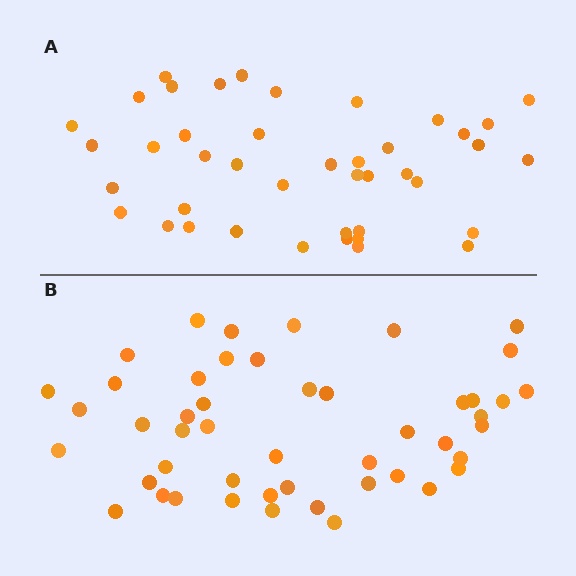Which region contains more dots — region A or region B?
Region B (the bottom region) has more dots.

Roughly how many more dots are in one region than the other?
Region B has about 6 more dots than region A.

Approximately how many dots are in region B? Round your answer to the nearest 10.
About 50 dots. (The exact count is 48, which rounds to 50.)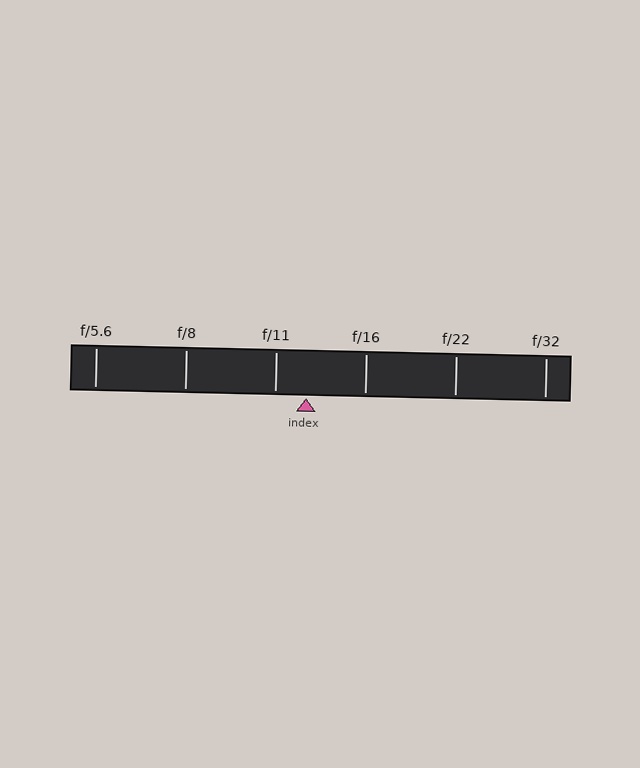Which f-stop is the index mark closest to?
The index mark is closest to f/11.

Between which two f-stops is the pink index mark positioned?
The index mark is between f/11 and f/16.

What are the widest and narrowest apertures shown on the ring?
The widest aperture shown is f/5.6 and the narrowest is f/32.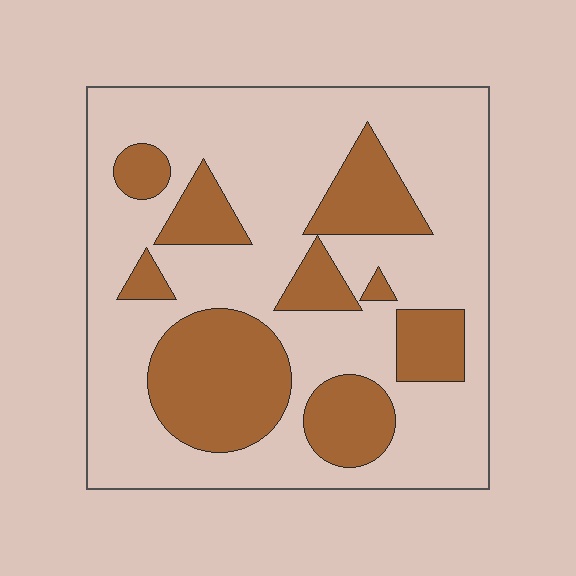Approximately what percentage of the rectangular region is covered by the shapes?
Approximately 30%.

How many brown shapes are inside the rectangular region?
9.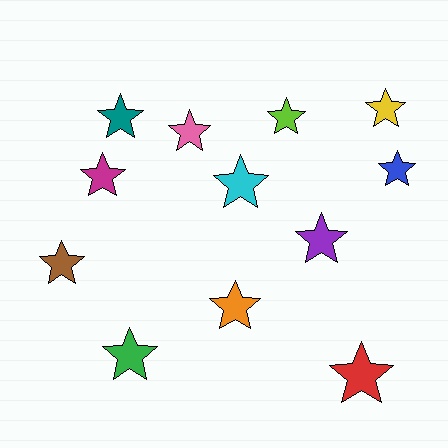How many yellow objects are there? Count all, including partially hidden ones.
There is 1 yellow object.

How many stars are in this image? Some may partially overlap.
There are 12 stars.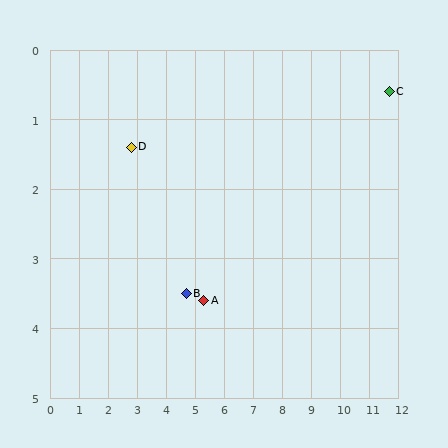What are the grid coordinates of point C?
Point C is at approximately (11.7, 0.6).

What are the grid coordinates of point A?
Point A is at approximately (5.3, 3.6).